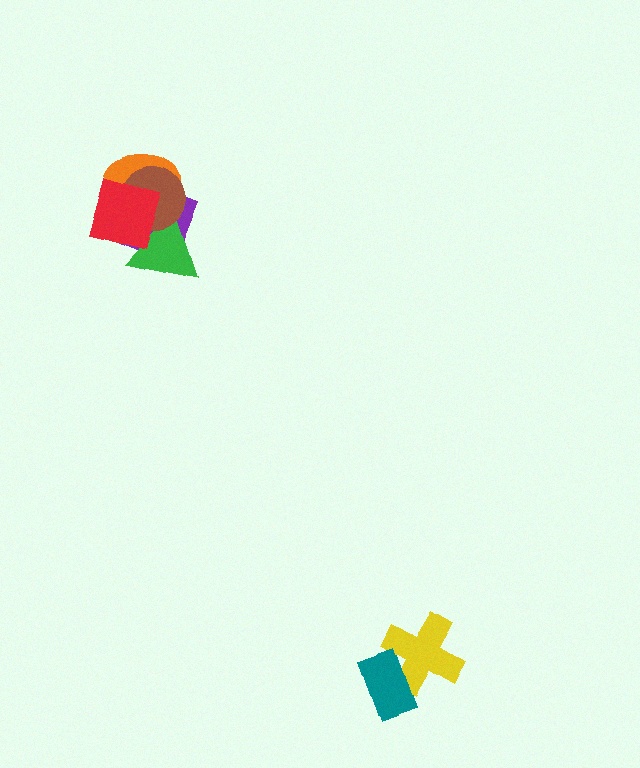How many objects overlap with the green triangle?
3 objects overlap with the green triangle.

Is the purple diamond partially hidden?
Yes, it is partially covered by another shape.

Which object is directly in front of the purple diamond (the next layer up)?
The green triangle is directly in front of the purple diamond.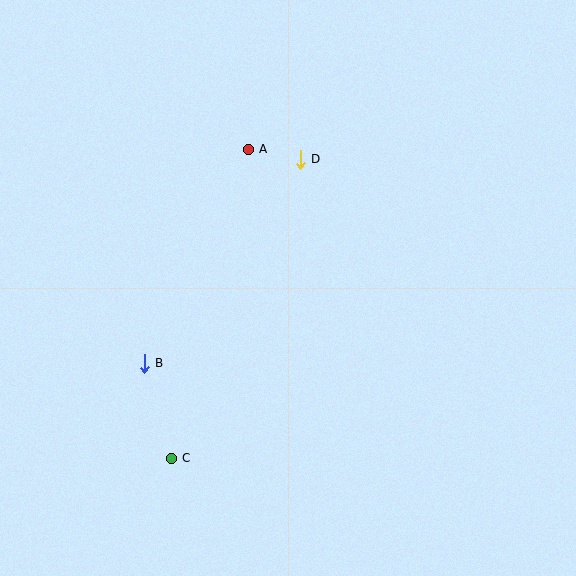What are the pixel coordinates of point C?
Point C is at (171, 458).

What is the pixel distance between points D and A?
The distance between D and A is 53 pixels.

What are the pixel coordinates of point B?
Point B is at (144, 363).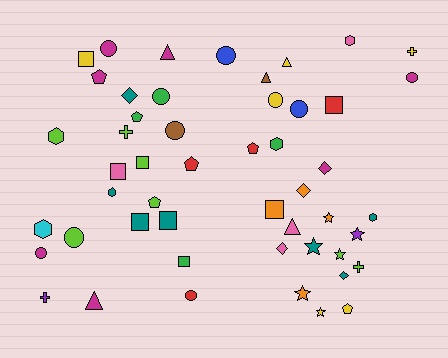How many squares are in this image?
There are 8 squares.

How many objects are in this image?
There are 50 objects.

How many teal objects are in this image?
There are 7 teal objects.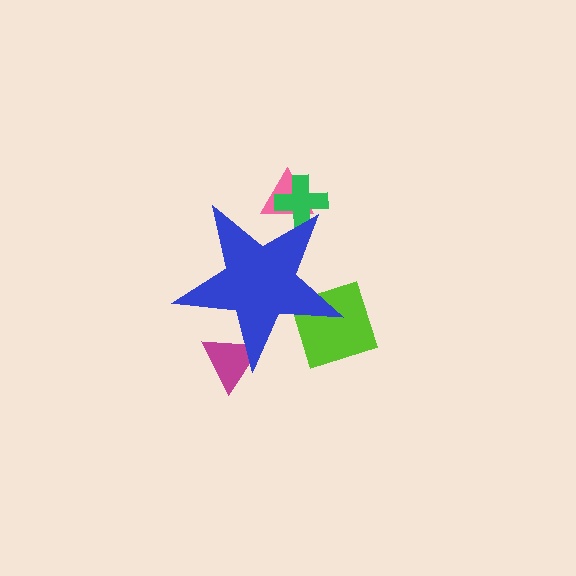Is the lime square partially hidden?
Yes, the lime square is partially hidden behind the blue star.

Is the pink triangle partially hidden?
Yes, the pink triangle is partially hidden behind the blue star.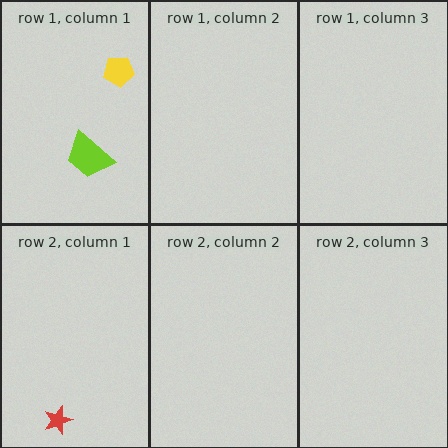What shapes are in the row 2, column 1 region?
The red star.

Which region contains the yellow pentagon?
The row 1, column 1 region.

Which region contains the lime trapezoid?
The row 1, column 1 region.